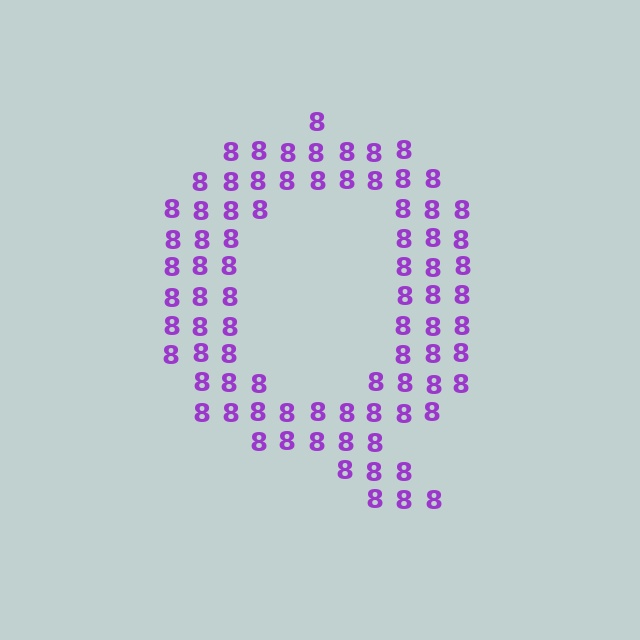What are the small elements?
The small elements are digit 8's.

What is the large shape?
The large shape is the letter Q.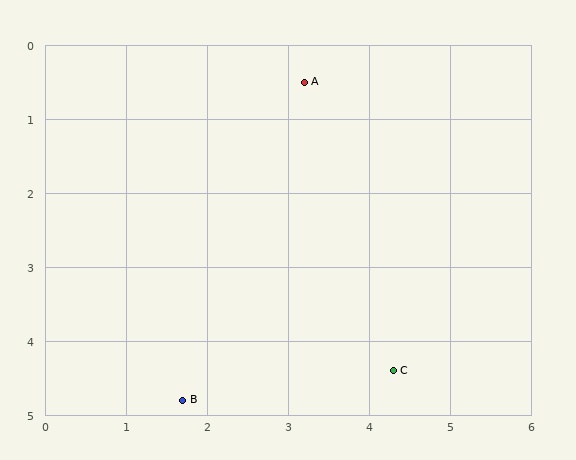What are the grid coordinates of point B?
Point B is at approximately (1.7, 4.8).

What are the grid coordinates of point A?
Point A is at approximately (3.2, 0.5).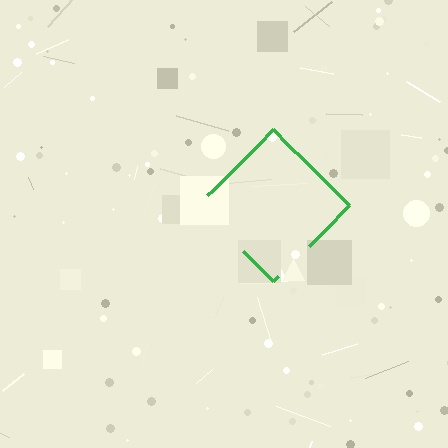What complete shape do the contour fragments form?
The contour fragments form a diamond.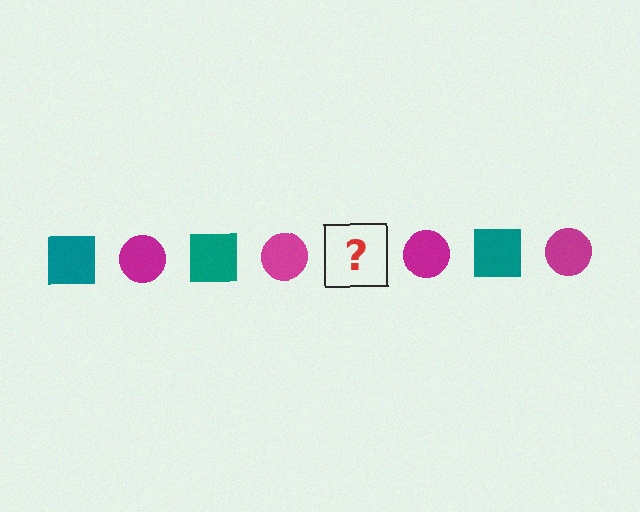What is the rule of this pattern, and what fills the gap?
The rule is that the pattern alternates between teal square and magenta circle. The gap should be filled with a teal square.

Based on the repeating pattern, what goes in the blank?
The blank should be a teal square.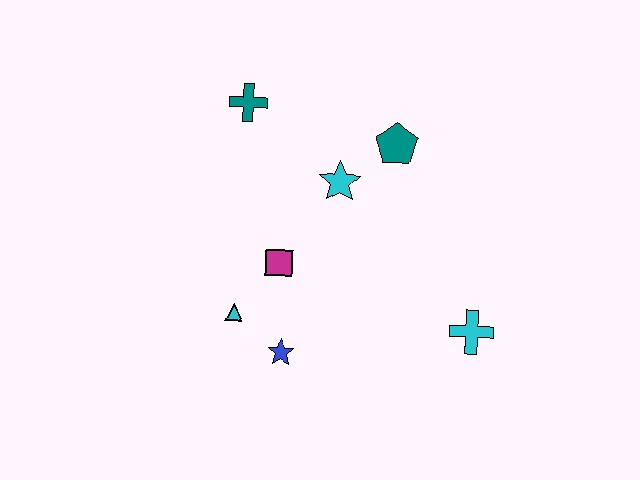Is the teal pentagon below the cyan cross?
No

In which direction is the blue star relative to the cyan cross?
The blue star is to the left of the cyan cross.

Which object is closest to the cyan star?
The teal pentagon is closest to the cyan star.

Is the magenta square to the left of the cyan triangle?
No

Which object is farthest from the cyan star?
The cyan cross is farthest from the cyan star.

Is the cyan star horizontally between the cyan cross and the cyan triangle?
Yes